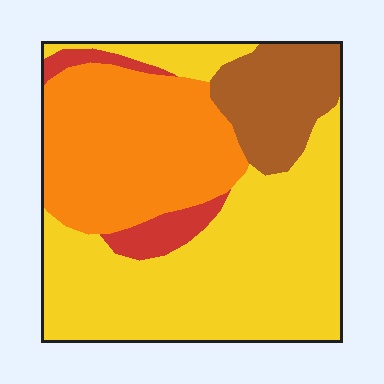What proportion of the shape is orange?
Orange covers about 30% of the shape.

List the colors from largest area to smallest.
From largest to smallest: yellow, orange, brown, red.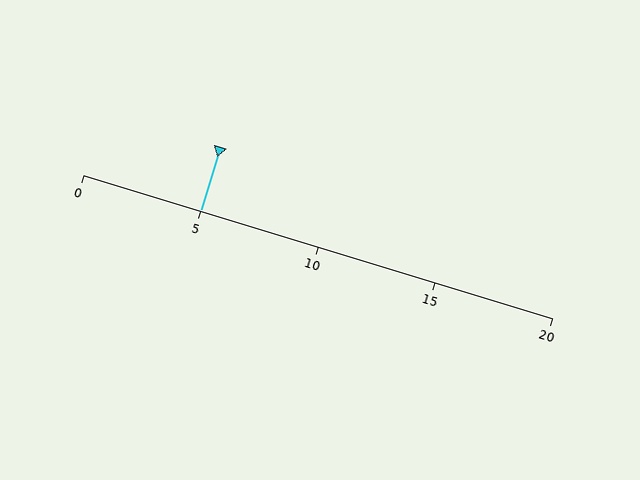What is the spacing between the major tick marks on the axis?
The major ticks are spaced 5 apart.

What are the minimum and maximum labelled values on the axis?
The axis runs from 0 to 20.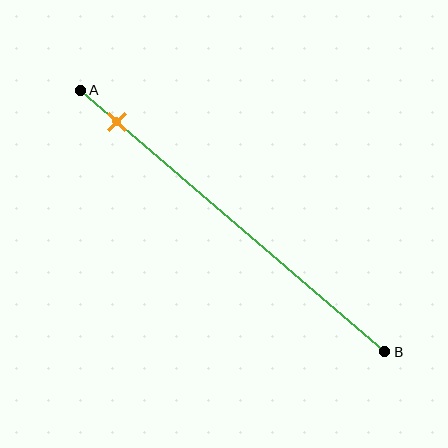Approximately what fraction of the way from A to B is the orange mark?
The orange mark is approximately 10% of the way from A to B.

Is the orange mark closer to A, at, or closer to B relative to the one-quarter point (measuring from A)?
The orange mark is closer to point A than the one-quarter point of segment AB.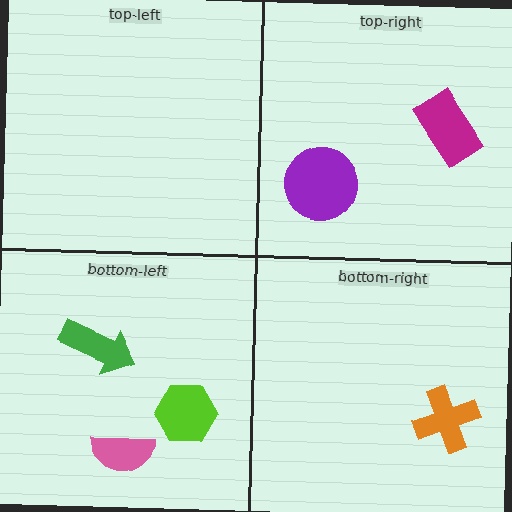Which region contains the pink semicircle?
The bottom-left region.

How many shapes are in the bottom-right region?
1.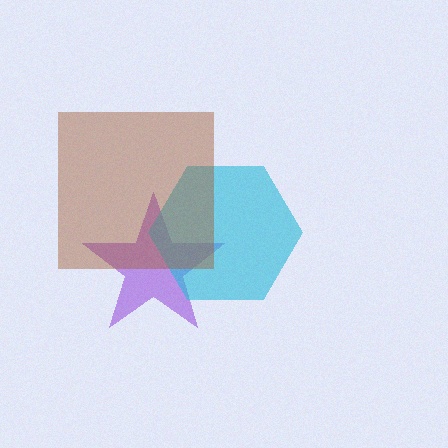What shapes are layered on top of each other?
The layered shapes are: a purple star, a cyan hexagon, a brown square.